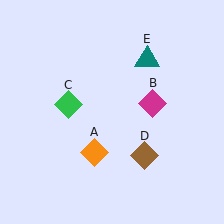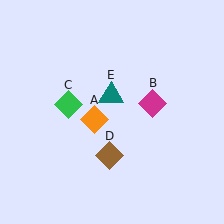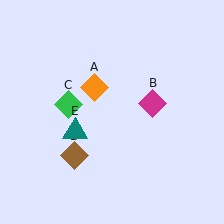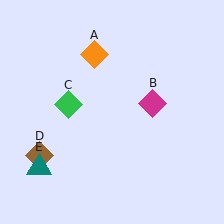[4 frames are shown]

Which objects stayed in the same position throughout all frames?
Magenta diamond (object B) and green diamond (object C) remained stationary.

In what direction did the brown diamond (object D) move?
The brown diamond (object D) moved left.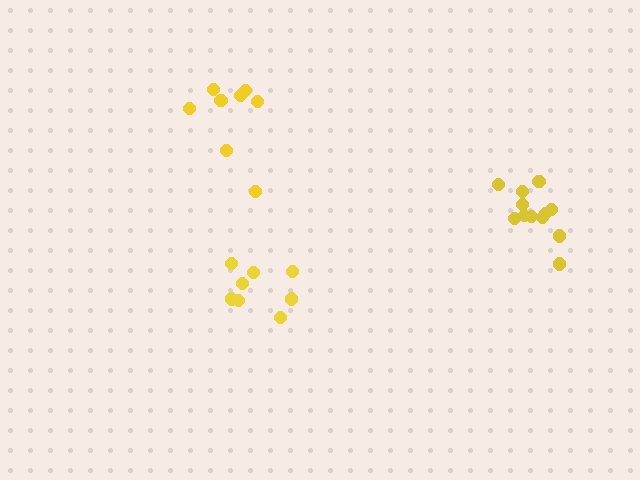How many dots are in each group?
Group 1: 8 dots, Group 2: 12 dots, Group 3: 8 dots (28 total).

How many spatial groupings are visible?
There are 3 spatial groupings.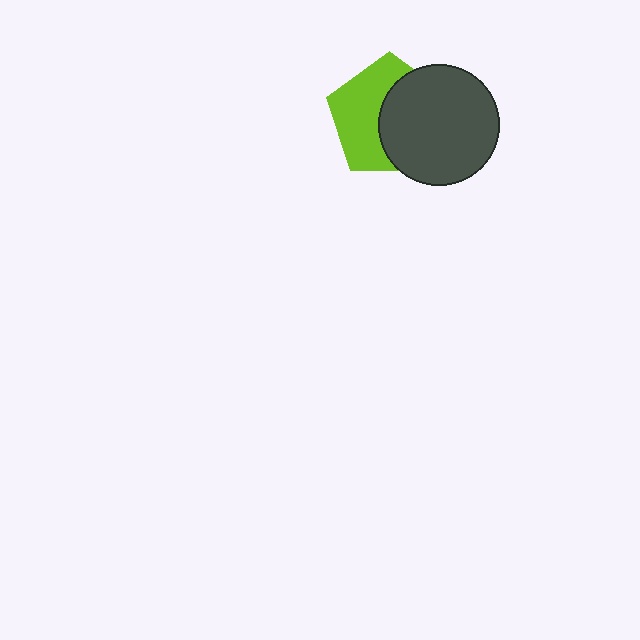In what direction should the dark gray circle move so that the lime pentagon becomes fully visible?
The dark gray circle should move right. That is the shortest direction to clear the overlap and leave the lime pentagon fully visible.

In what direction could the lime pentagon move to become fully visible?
The lime pentagon could move left. That would shift it out from behind the dark gray circle entirely.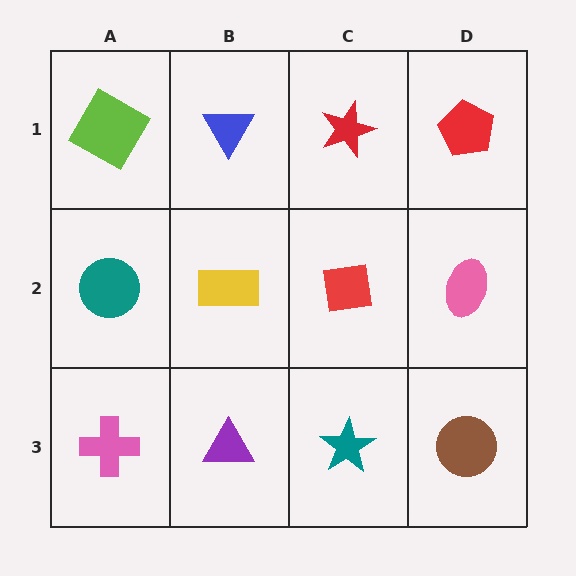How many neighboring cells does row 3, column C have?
3.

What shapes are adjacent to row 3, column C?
A red square (row 2, column C), a purple triangle (row 3, column B), a brown circle (row 3, column D).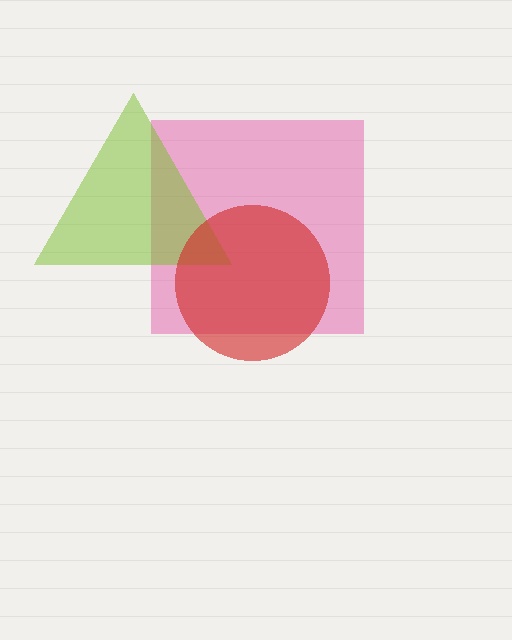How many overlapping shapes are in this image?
There are 3 overlapping shapes in the image.